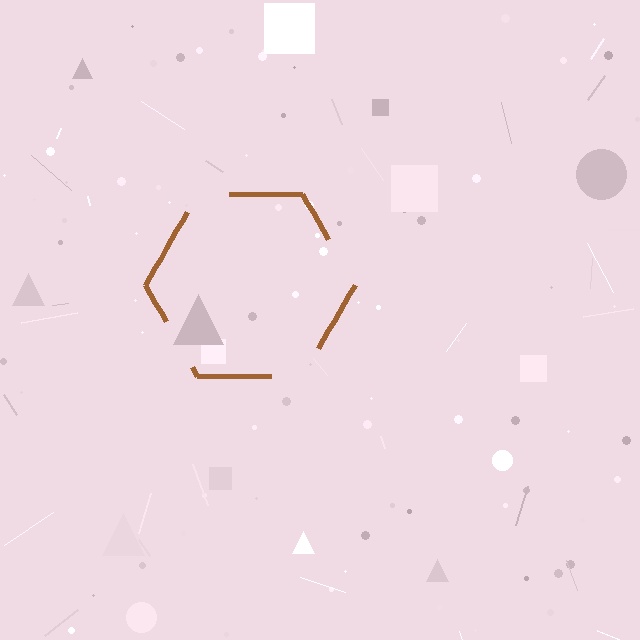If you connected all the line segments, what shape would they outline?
They would outline a hexagon.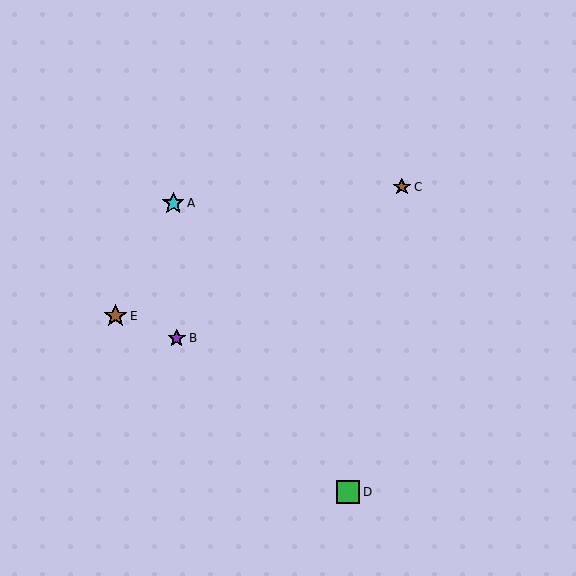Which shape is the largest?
The green square (labeled D) is the largest.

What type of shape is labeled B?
Shape B is a purple star.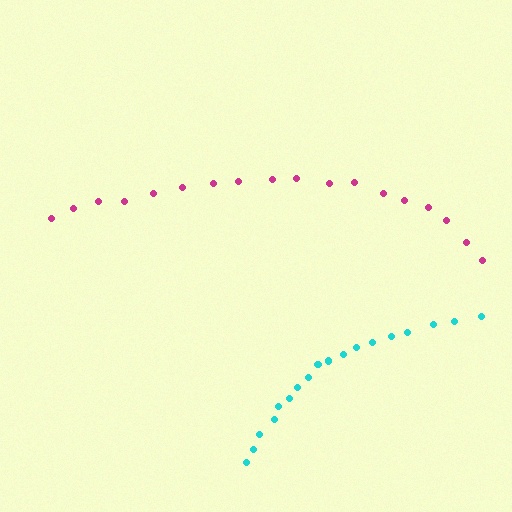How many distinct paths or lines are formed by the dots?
There are 2 distinct paths.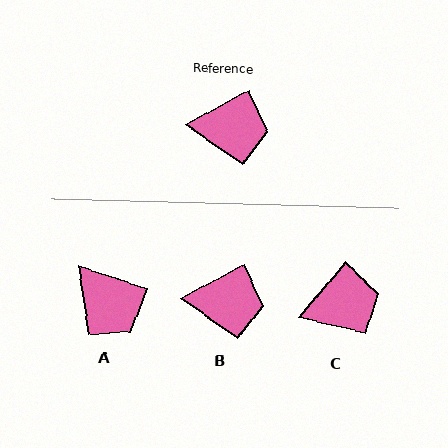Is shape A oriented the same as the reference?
No, it is off by about 47 degrees.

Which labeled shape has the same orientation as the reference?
B.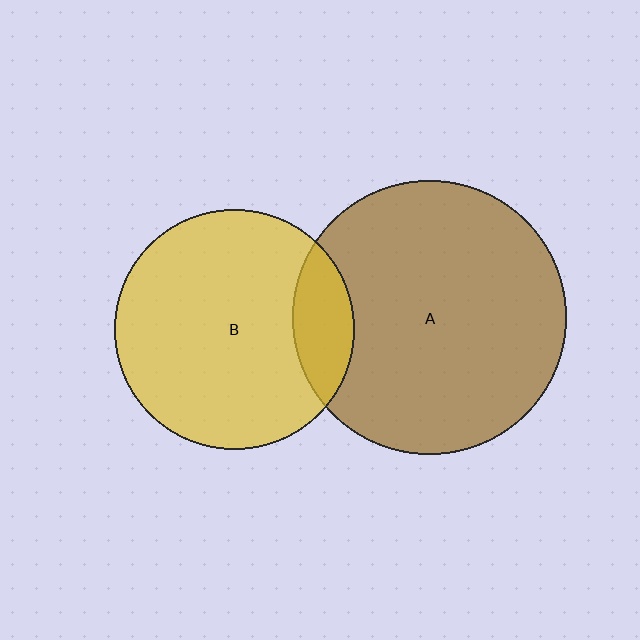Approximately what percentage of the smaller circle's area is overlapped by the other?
Approximately 15%.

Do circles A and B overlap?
Yes.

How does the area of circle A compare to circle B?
Approximately 1.3 times.